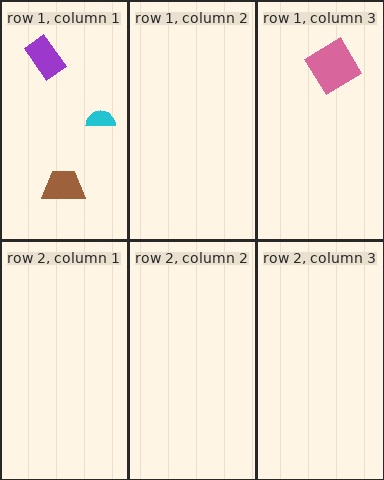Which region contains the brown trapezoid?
The row 1, column 1 region.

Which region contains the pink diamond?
The row 1, column 3 region.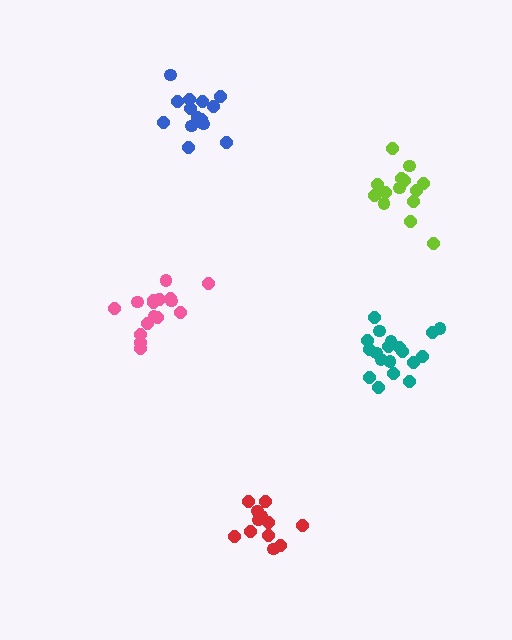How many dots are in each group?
Group 1: 13 dots, Group 2: 16 dots, Group 3: 19 dots, Group 4: 14 dots, Group 5: 14 dots (76 total).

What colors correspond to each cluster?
The clusters are colored: red, pink, teal, blue, lime.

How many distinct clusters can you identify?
There are 5 distinct clusters.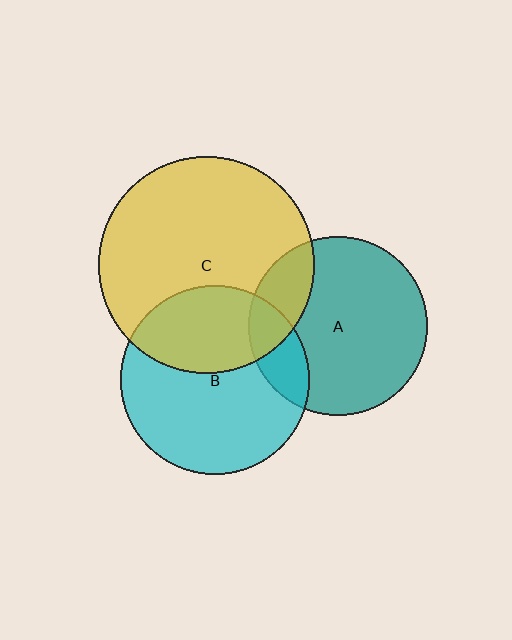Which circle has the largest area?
Circle C (yellow).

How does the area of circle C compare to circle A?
Approximately 1.5 times.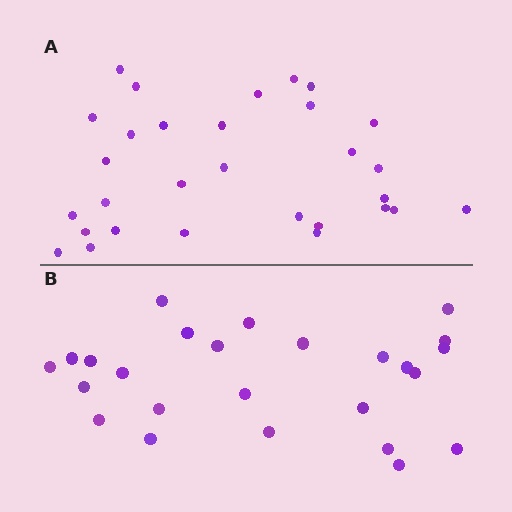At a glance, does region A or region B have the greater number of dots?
Region A (the top region) has more dots.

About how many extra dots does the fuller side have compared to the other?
Region A has about 5 more dots than region B.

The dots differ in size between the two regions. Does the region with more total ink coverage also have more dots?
No. Region B has more total ink coverage because its dots are larger, but region A actually contains more individual dots. Total area can be misleading — the number of items is what matters here.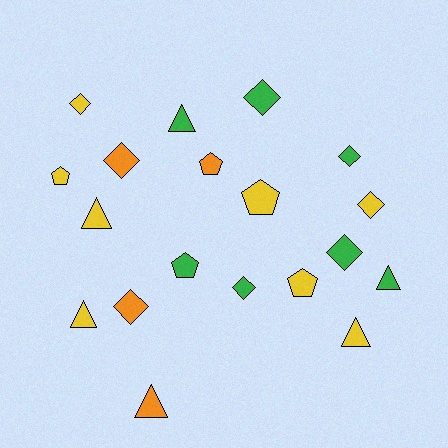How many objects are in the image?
There are 19 objects.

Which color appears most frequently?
Yellow, with 8 objects.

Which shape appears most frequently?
Diamond, with 8 objects.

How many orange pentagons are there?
There is 1 orange pentagon.